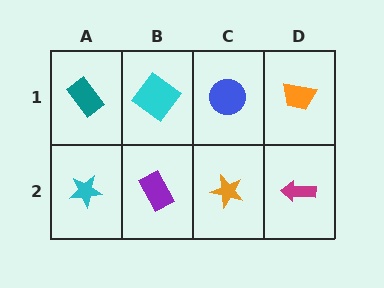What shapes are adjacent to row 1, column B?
A purple rectangle (row 2, column B), a teal rectangle (row 1, column A), a blue circle (row 1, column C).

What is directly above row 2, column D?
An orange trapezoid.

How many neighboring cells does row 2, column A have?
2.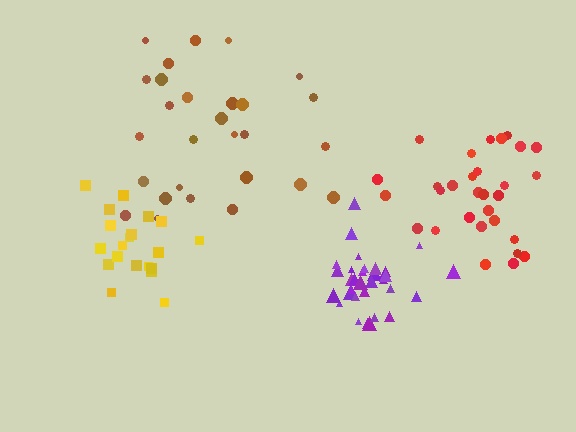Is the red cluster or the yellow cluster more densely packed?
Yellow.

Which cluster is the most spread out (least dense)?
Brown.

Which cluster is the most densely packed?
Purple.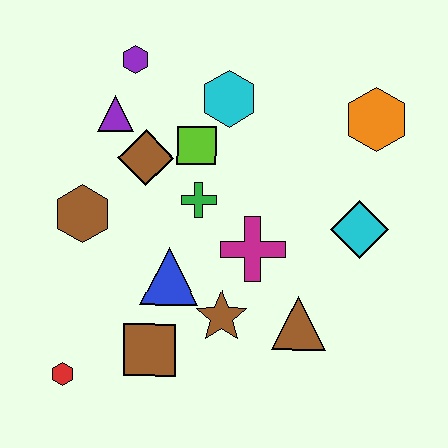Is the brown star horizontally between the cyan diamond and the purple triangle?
Yes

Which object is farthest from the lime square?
The red hexagon is farthest from the lime square.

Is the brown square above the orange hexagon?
No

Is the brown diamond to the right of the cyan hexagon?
No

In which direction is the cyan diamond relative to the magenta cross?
The cyan diamond is to the right of the magenta cross.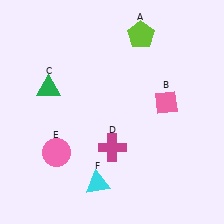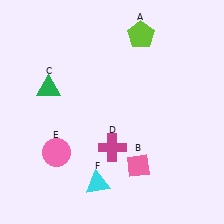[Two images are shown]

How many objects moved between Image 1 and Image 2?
1 object moved between the two images.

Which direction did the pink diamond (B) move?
The pink diamond (B) moved down.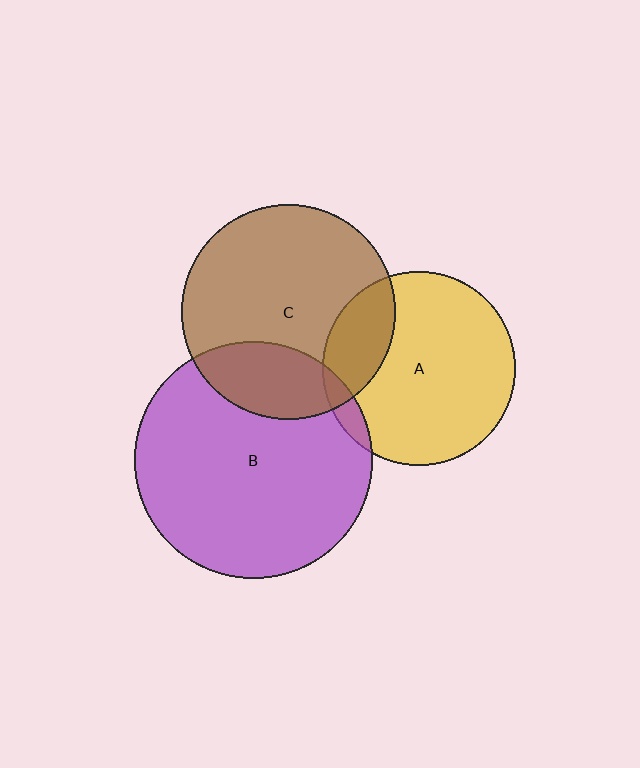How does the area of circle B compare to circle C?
Approximately 1.2 times.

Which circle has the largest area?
Circle B (purple).